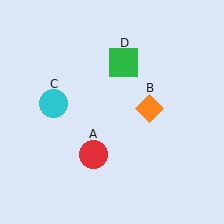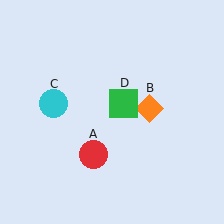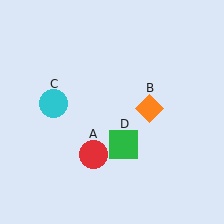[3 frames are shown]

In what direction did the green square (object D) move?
The green square (object D) moved down.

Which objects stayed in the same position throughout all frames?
Red circle (object A) and orange diamond (object B) and cyan circle (object C) remained stationary.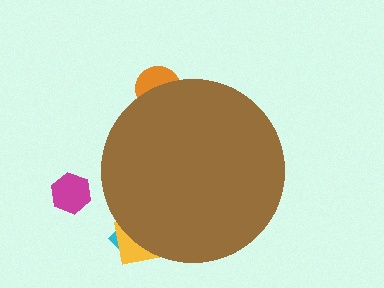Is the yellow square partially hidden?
Yes, the yellow square is partially hidden behind the brown circle.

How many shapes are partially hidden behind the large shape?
3 shapes are partially hidden.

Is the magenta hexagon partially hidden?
No, the magenta hexagon is fully visible.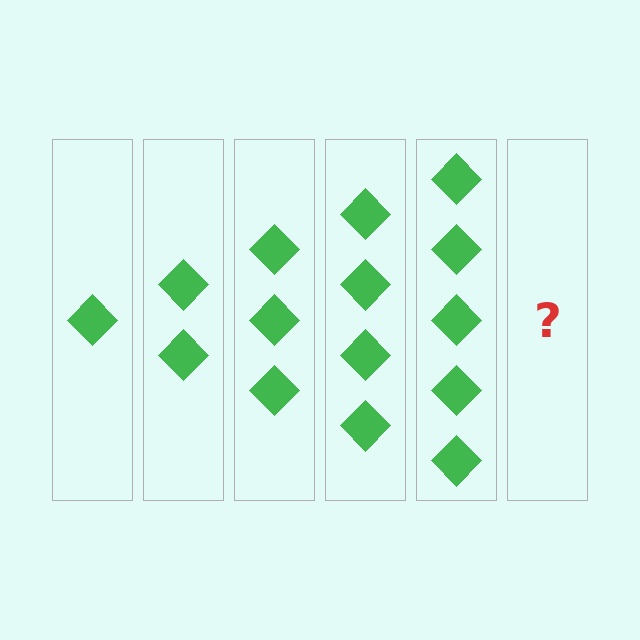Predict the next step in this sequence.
The next step is 6 diamonds.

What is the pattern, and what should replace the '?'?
The pattern is that each step adds one more diamond. The '?' should be 6 diamonds.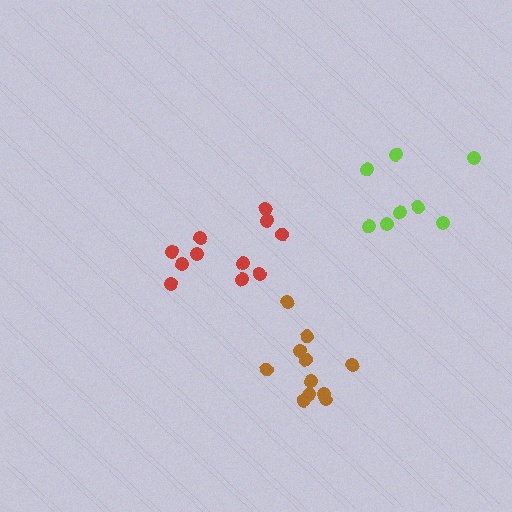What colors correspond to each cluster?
The clusters are colored: brown, red, lime.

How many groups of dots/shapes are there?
There are 3 groups.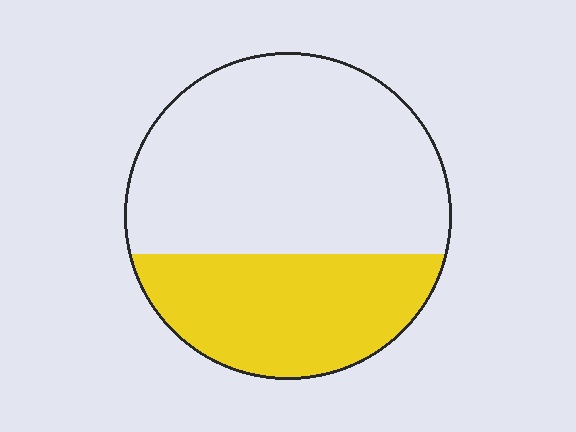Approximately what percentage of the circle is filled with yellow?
Approximately 35%.